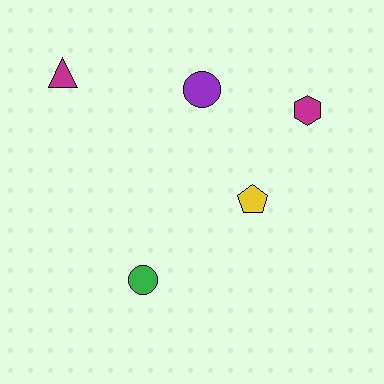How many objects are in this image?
There are 5 objects.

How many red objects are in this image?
There are no red objects.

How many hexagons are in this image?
There is 1 hexagon.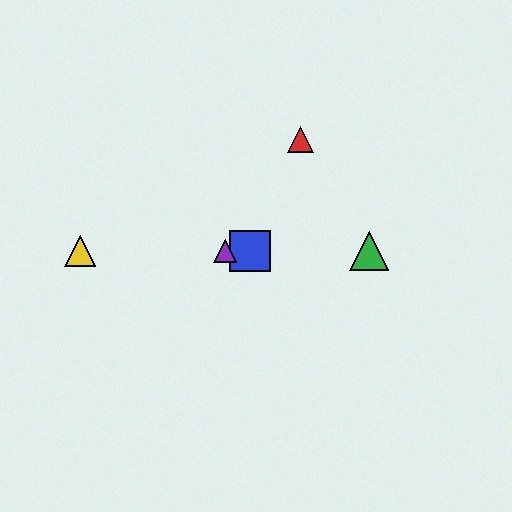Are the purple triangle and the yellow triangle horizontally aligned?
Yes, both are at y≈251.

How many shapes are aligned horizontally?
4 shapes (the blue square, the green triangle, the yellow triangle, the purple triangle) are aligned horizontally.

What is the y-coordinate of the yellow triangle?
The yellow triangle is at y≈251.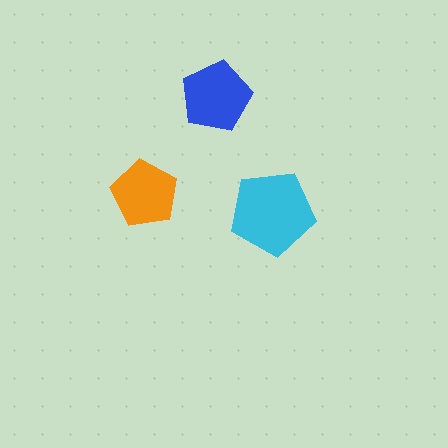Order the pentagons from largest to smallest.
the cyan one, the blue one, the orange one.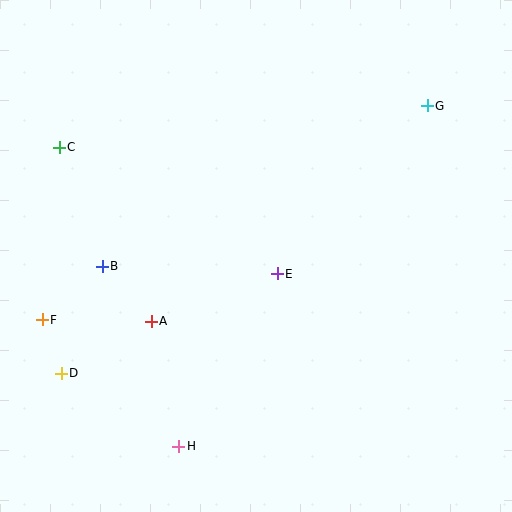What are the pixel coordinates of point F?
Point F is at (42, 320).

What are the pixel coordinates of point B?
Point B is at (102, 266).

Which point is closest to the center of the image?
Point E at (277, 274) is closest to the center.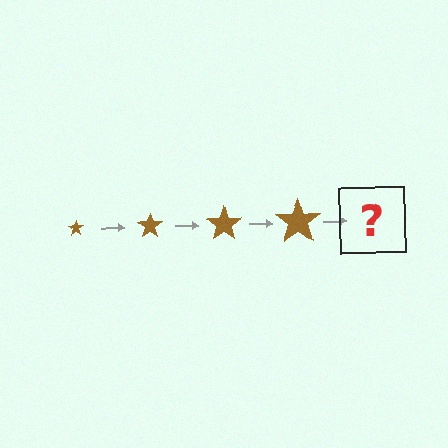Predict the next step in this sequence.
The next step is a brown star, larger than the previous one.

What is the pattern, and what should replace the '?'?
The pattern is that the star gets progressively larger each step. The '?' should be a brown star, larger than the previous one.